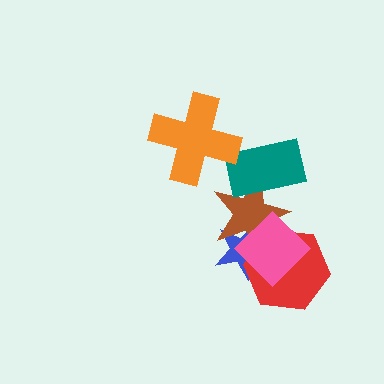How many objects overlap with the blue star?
3 objects overlap with the blue star.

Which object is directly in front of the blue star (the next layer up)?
The brown star is directly in front of the blue star.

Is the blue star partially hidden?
Yes, it is partially covered by another shape.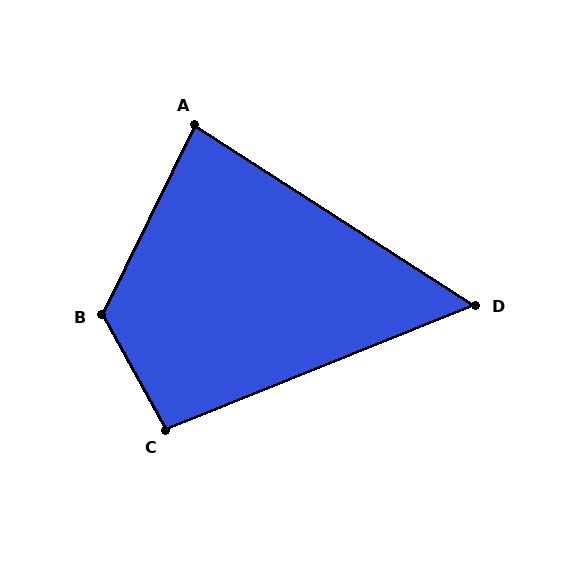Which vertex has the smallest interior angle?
D, at approximately 55 degrees.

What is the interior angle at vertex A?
Approximately 83 degrees (acute).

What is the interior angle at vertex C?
Approximately 97 degrees (obtuse).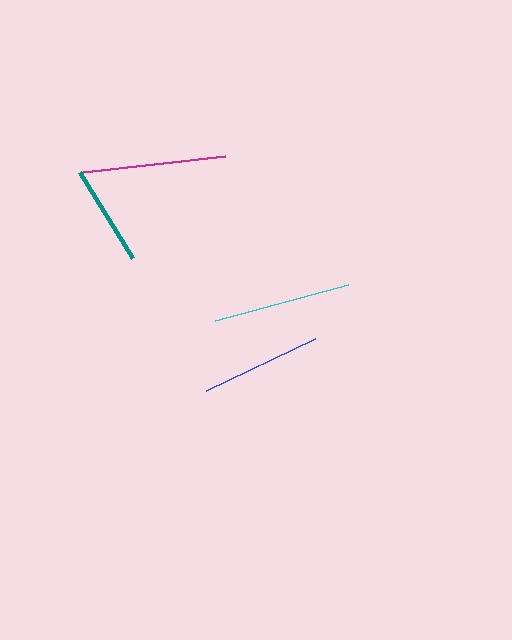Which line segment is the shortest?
The teal line is the shortest at approximately 101 pixels.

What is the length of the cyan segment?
The cyan segment is approximately 138 pixels long.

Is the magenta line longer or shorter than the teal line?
The magenta line is longer than the teal line.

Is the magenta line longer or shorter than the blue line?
The magenta line is longer than the blue line.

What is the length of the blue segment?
The blue segment is approximately 121 pixels long.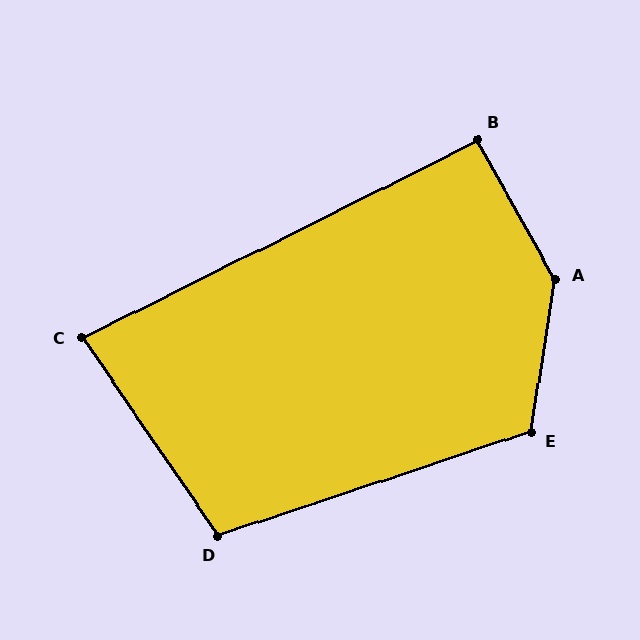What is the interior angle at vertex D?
Approximately 106 degrees (obtuse).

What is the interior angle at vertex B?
Approximately 93 degrees (approximately right).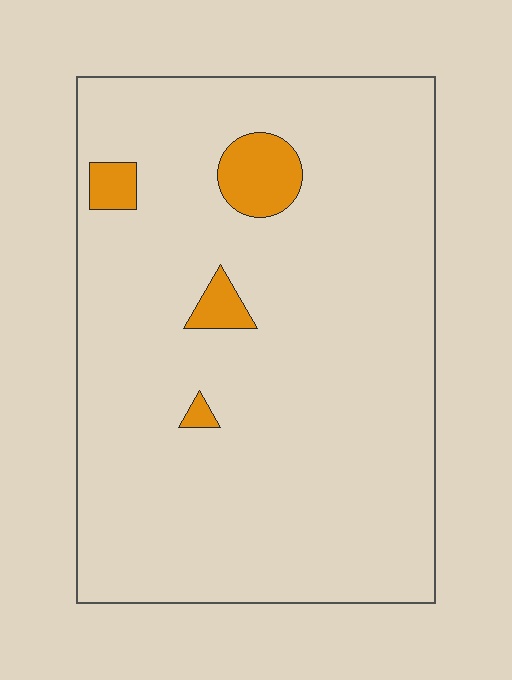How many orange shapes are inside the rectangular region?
4.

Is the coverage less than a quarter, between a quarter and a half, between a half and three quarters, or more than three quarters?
Less than a quarter.